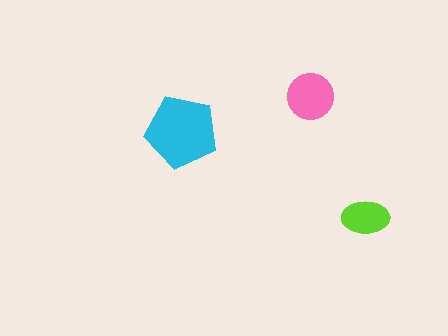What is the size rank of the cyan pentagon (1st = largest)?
1st.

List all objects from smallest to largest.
The lime ellipse, the pink circle, the cyan pentagon.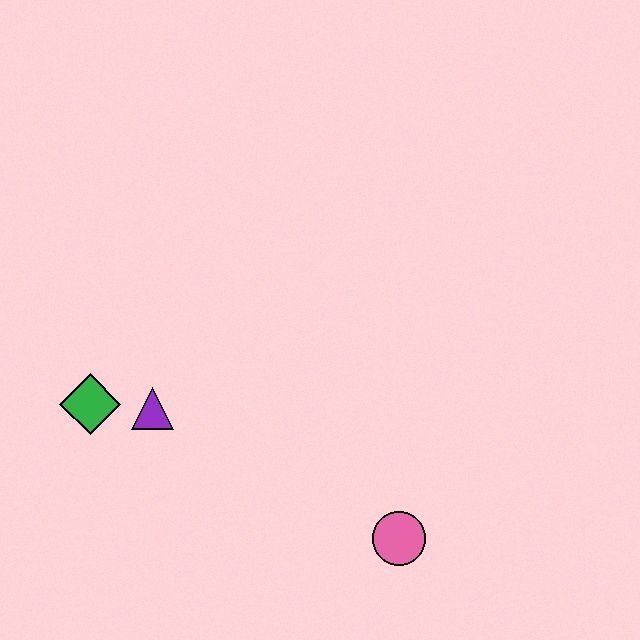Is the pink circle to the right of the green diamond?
Yes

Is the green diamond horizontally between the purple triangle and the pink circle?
No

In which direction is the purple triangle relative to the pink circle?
The purple triangle is to the left of the pink circle.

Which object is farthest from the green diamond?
The pink circle is farthest from the green diamond.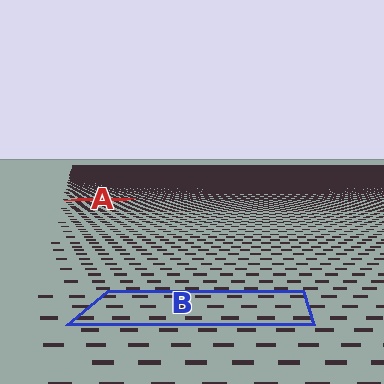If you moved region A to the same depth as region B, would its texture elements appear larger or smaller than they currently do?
They would appear larger. At a closer depth, the same texture elements are projected at a bigger on-screen size.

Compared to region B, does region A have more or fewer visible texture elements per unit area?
Region A has more texture elements per unit area — they are packed more densely because it is farther away.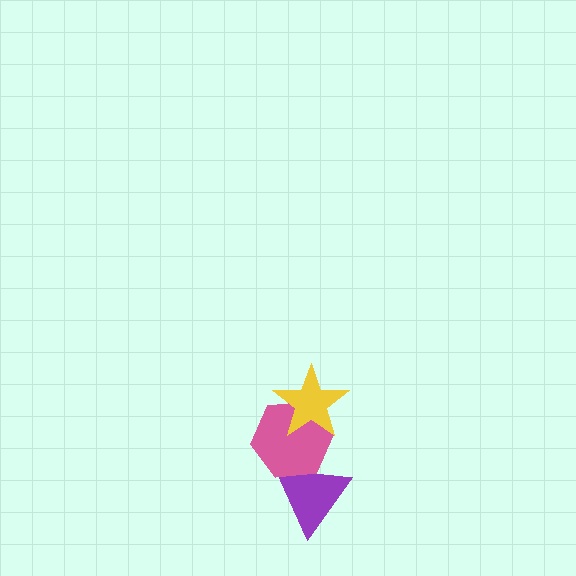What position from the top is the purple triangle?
The purple triangle is 3rd from the top.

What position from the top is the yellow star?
The yellow star is 1st from the top.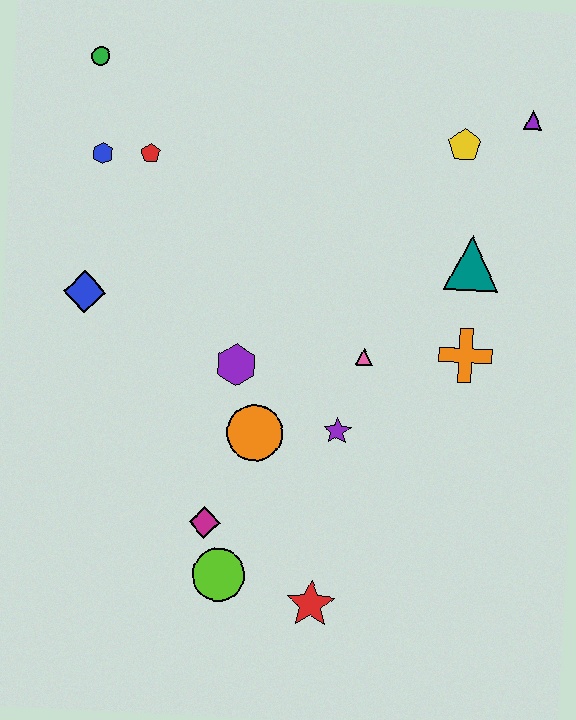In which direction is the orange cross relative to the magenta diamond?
The orange cross is to the right of the magenta diamond.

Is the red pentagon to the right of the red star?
No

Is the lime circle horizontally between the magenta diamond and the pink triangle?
Yes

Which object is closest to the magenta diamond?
The lime circle is closest to the magenta diamond.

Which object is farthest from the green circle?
The red star is farthest from the green circle.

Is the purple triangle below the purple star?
No